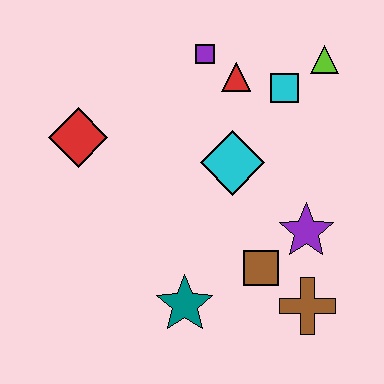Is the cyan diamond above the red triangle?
No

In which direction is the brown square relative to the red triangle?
The brown square is below the red triangle.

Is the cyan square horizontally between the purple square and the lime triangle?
Yes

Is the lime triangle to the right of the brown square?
Yes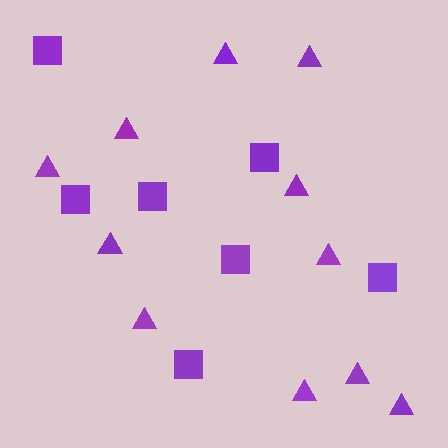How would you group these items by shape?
There are 2 groups: one group of squares (7) and one group of triangles (11).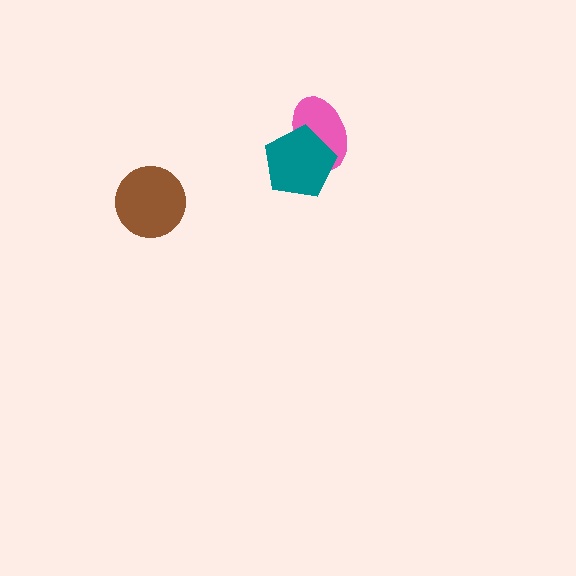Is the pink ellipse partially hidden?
Yes, it is partially covered by another shape.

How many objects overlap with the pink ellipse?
1 object overlaps with the pink ellipse.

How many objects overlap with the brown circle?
0 objects overlap with the brown circle.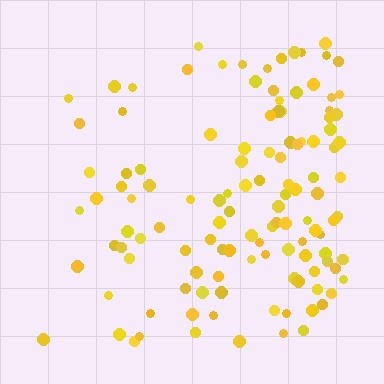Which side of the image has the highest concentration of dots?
The right.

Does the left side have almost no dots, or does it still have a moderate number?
Still a moderate number, just noticeably fewer than the right.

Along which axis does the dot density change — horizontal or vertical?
Horizontal.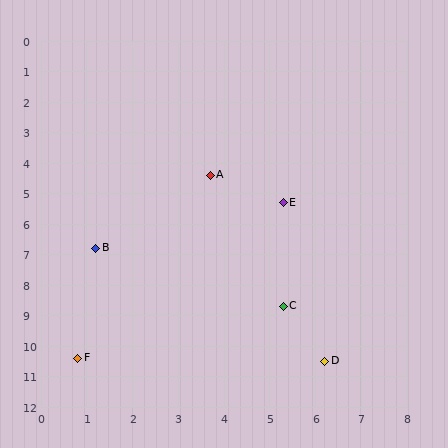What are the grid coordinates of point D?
Point D is at approximately (6.2, 10.5).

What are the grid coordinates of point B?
Point B is at approximately (1.2, 6.8).